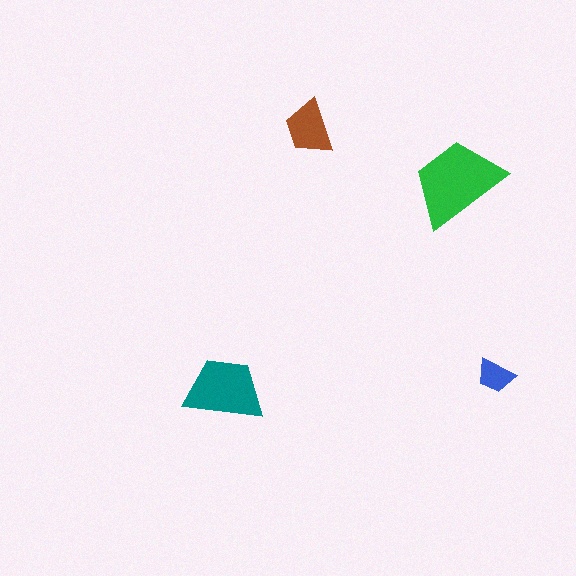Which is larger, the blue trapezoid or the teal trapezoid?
The teal one.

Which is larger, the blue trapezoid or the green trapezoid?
The green one.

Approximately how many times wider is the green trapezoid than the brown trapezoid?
About 1.5 times wider.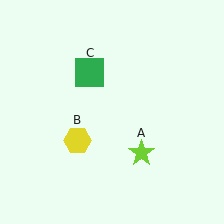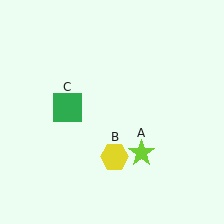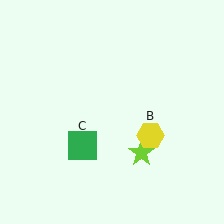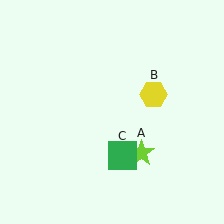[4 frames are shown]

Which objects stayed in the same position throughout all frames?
Lime star (object A) remained stationary.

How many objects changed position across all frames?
2 objects changed position: yellow hexagon (object B), green square (object C).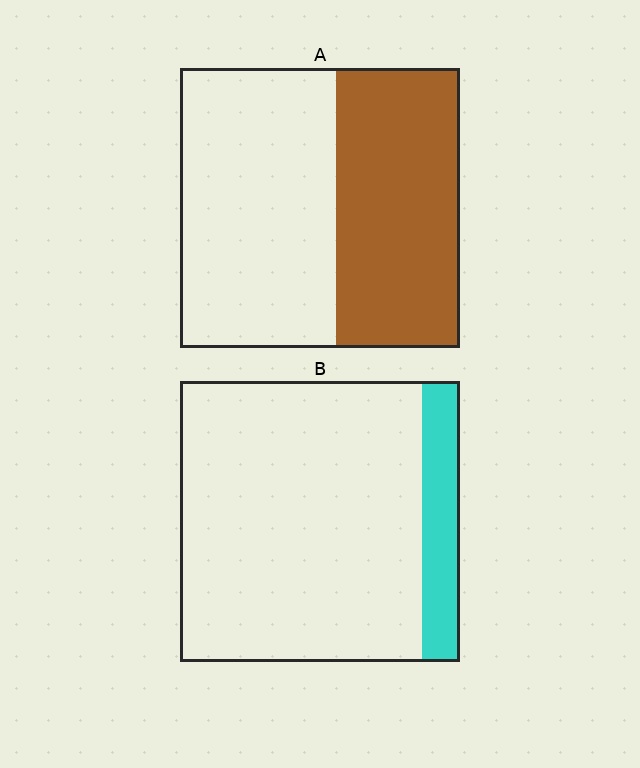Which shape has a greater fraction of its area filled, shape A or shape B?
Shape A.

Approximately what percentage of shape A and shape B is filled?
A is approximately 45% and B is approximately 15%.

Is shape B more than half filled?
No.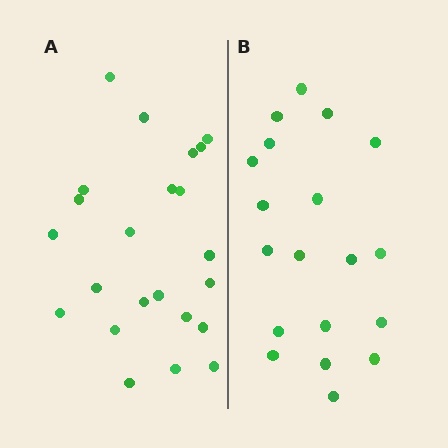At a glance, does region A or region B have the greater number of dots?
Region A (the left region) has more dots.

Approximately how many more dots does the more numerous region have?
Region A has about 4 more dots than region B.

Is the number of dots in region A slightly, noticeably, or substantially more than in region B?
Region A has only slightly more — the two regions are fairly close. The ratio is roughly 1.2 to 1.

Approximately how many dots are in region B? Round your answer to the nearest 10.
About 20 dots. (The exact count is 19, which rounds to 20.)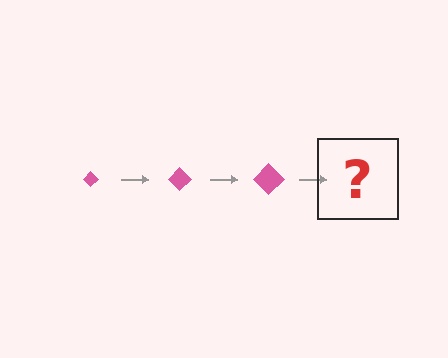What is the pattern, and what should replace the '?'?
The pattern is that the diamond gets progressively larger each step. The '?' should be a pink diamond, larger than the previous one.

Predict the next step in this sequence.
The next step is a pink diamond, larger than the previous one.